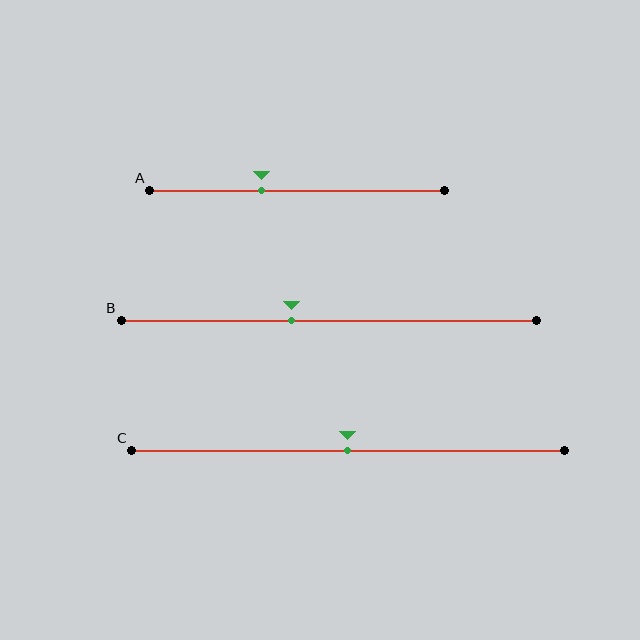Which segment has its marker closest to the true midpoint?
Segment C has its marker closest to the true midpoint.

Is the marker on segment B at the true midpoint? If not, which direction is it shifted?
No, the marker on segment B is shifted to the left by about 9% of the segment length.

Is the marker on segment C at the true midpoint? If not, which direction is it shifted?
Yes, the marker on segment C is at the true midpoint.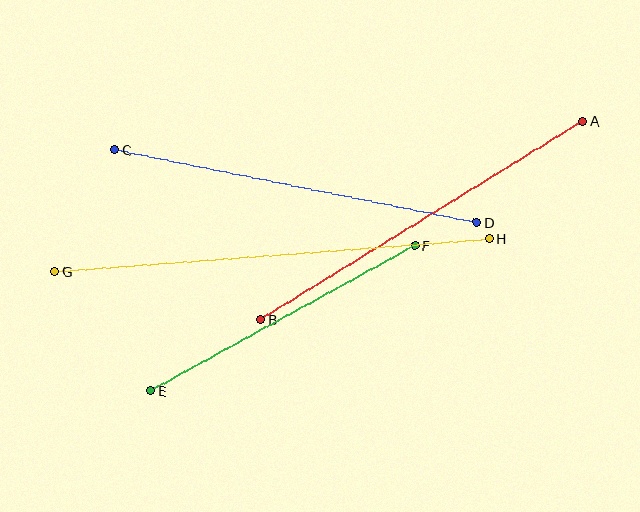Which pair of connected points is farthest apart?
Points G and H are farthest apart.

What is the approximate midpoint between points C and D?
The midpoint is at approximately (296, 186) pixels.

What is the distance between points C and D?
The distance is approximately 369 pixels.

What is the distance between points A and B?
The distance is approximately 378 pixels.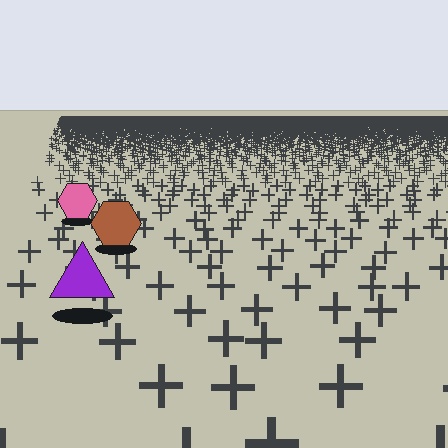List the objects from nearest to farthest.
From nearest to farthest: the purple triangle, the brown hexagon, the pink hexagon.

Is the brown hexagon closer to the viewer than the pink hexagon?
Yes. The brown hexagon is closer — you can tell from the texture gradient: the ground texture is coarser near it.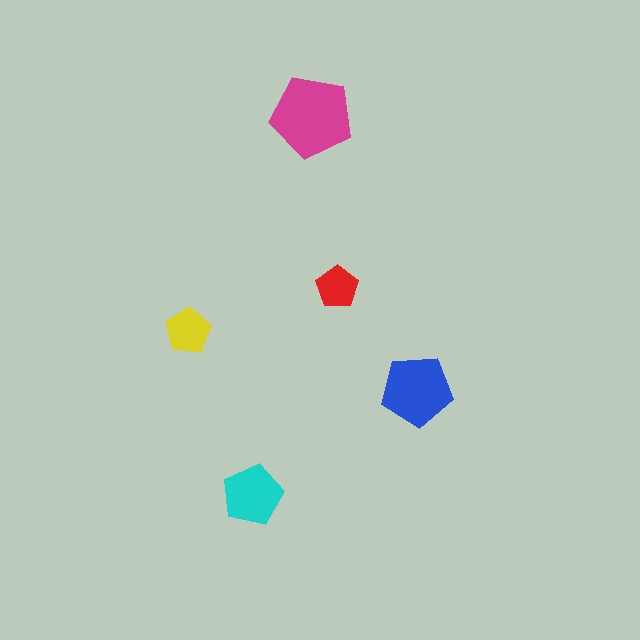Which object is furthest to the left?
The yellow pentagon is leftmost.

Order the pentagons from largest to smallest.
the magenta one, the blue one, the cyan one, the yellow one, the red one.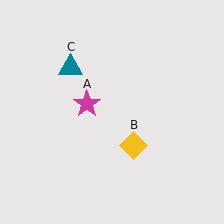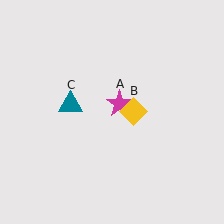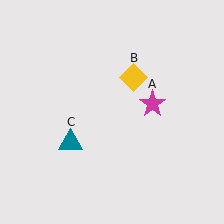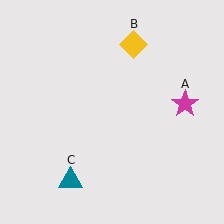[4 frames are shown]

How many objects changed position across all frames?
3 objects changed position: magenta star (object A), yellow diamond (object B), teal triangle (object C).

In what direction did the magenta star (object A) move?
The magenta star (object A) moved right.